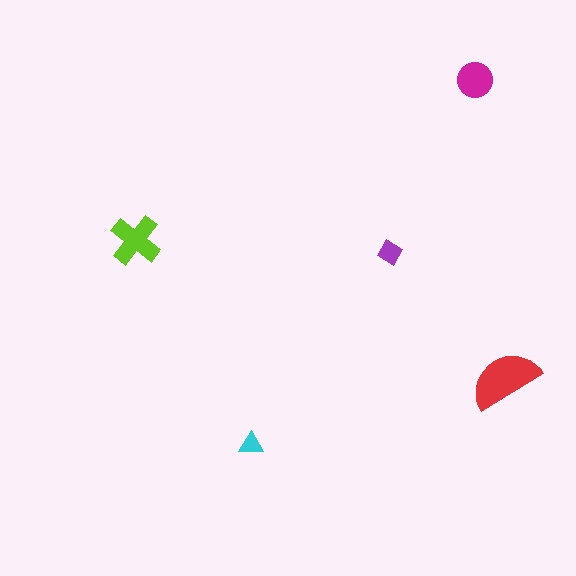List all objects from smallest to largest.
The cyan triangle, the purple diamond, the magenta circle, the lime cross, the red semicircle.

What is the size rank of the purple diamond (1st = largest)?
4th.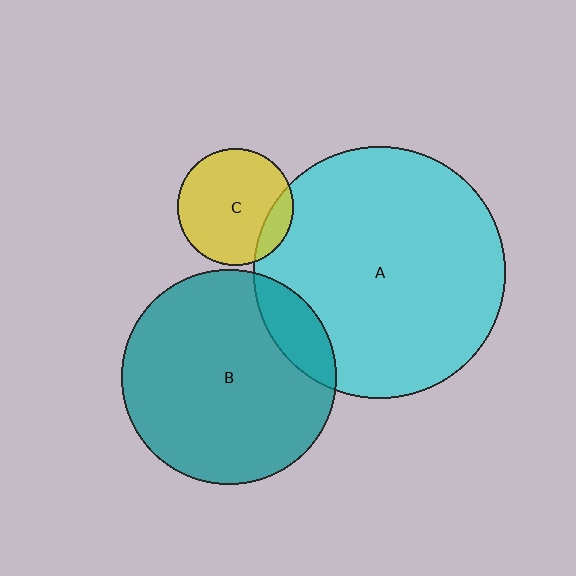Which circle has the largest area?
Circle A (cyan).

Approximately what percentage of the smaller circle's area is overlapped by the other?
Approximately 15%.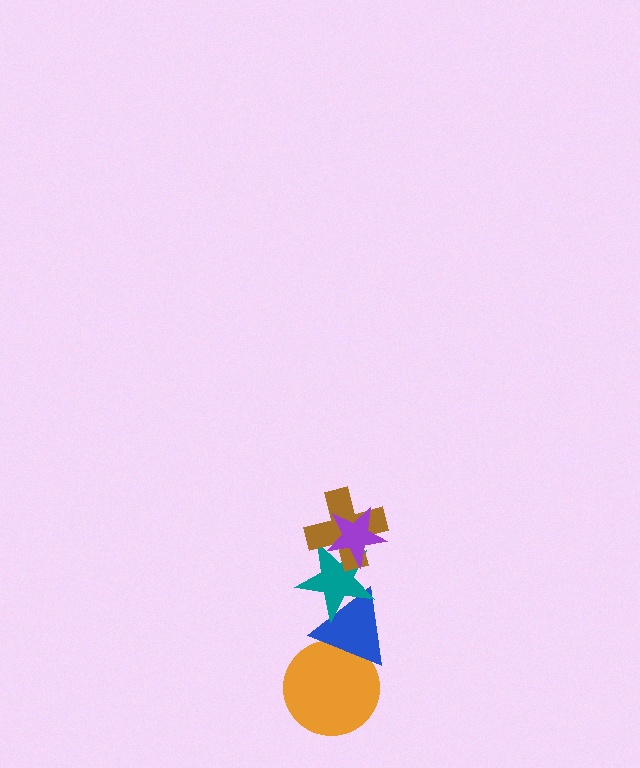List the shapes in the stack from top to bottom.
From top to bottom: the purple star, the brown cross, the teal star, the blue triangle, the orange circle.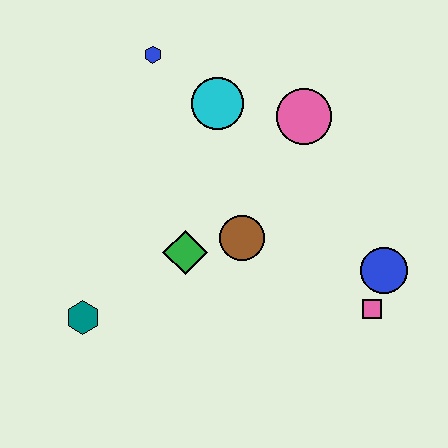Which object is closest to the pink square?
The blue circle is closest to the pink square.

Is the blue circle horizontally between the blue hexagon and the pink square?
No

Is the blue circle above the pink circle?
No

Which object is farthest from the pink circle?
The teal hexagon is farthest from the pink circle.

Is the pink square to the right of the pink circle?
Yes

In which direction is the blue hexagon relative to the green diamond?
The blue hexagon is above the green diamond.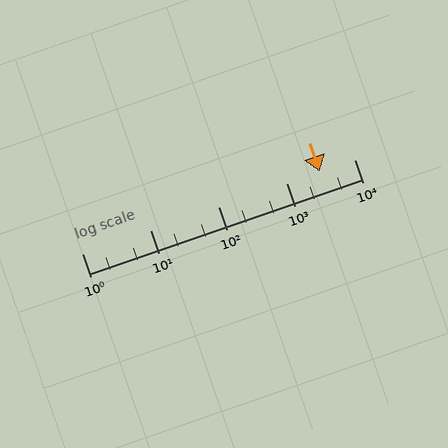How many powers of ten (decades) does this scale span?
The scale spans 4 decades, from 1 to 10000.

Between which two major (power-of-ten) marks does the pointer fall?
The pointer is between 1000 and 10000.